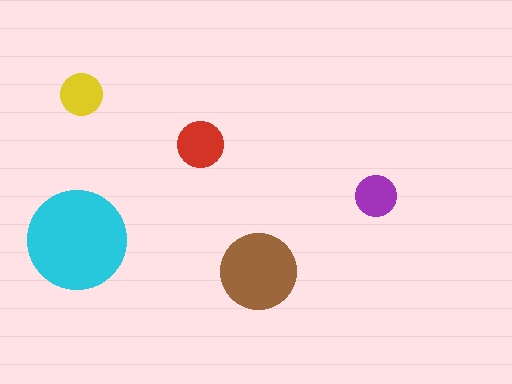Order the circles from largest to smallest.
the cyan one, the brown one, the red one, the yellow one, the purple one.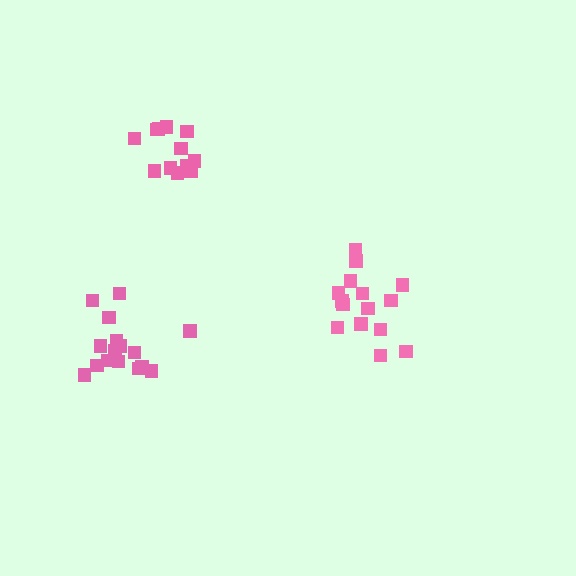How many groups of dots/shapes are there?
There are 3 groups.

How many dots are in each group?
Group 1: 17 dots, Group 2: 15 dots, Group 3: 12 dots (44 total).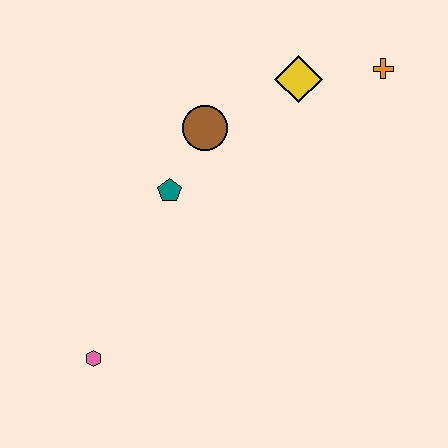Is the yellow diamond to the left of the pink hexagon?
No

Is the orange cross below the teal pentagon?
No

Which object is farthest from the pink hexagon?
The orange cross is farthest from the pink hexagon.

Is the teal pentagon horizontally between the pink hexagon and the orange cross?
Yes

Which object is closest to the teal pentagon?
The brown circle is closest to the teal pentagon.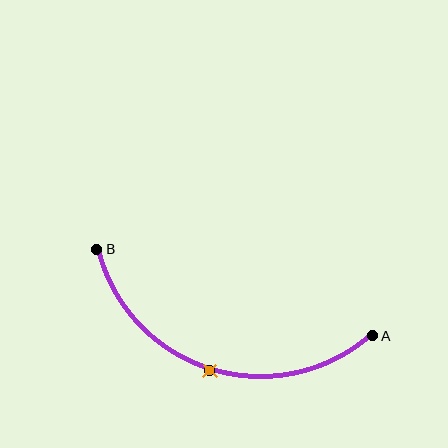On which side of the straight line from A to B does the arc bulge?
The arc bulges below the straight line connecting A and B.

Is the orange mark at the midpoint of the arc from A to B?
Yes. The orange mark lies on the arc at equal arc-length from both A and B — it is the arc midpoint.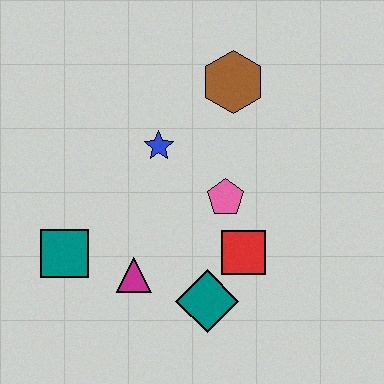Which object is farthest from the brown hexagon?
The teal square is farthest from the brown hexagon.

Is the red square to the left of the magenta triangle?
No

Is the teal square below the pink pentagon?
Yes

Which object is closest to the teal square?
The magenta triangle is closest to the teal square.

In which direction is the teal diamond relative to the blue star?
The teal diamond is below the blue star.